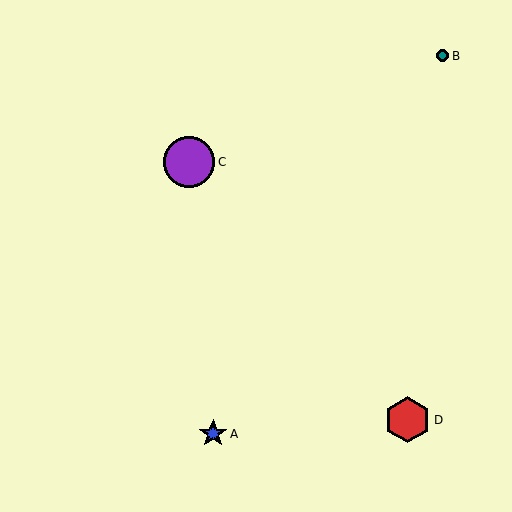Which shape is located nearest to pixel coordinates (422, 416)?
The red hexagon (labeled D) at (408, 420) is nearest to that location.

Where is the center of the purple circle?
The center of the purple circle is at (189, 162).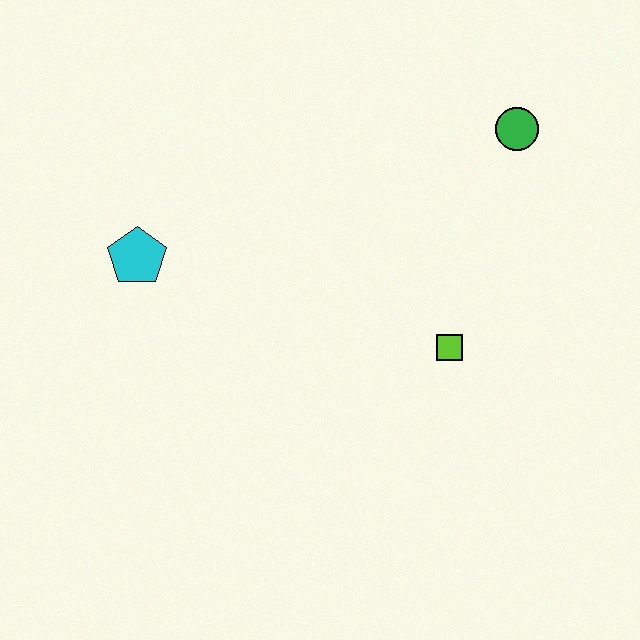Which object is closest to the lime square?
The green circle is closest to the lime square.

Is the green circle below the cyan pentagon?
No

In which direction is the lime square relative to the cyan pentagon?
The lime square is to the right of the cyan pentagon.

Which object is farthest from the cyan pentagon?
The green circle is farthest from the cyan pentagon.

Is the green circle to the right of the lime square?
Yes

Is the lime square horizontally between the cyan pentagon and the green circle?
Yes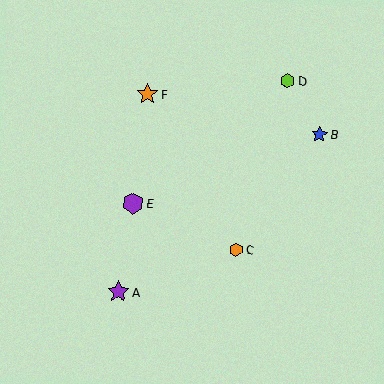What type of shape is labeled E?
Shape E is a purple hexagon.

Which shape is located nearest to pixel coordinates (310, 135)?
The blue star (labeled B) at (319, 135) is nearest to that location.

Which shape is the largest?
The purple star (labeled A) is the largest.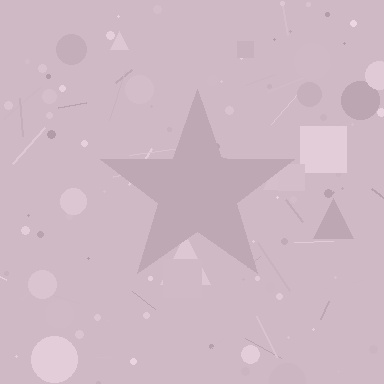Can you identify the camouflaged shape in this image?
The camouflaged shape is a star.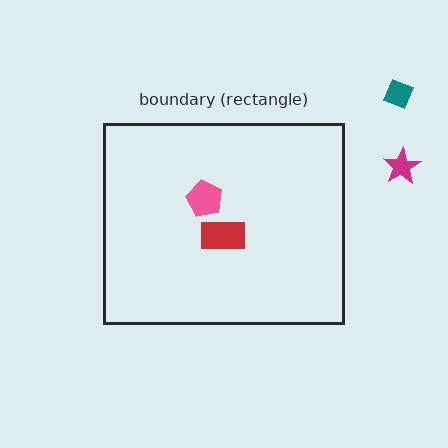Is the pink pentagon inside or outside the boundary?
Inside.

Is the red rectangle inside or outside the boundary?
Inside.